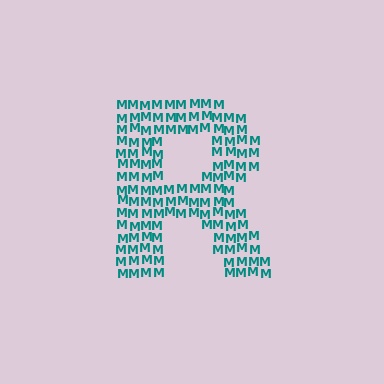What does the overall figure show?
The overall figure shows the letter R.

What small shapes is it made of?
It is made of small letter M's.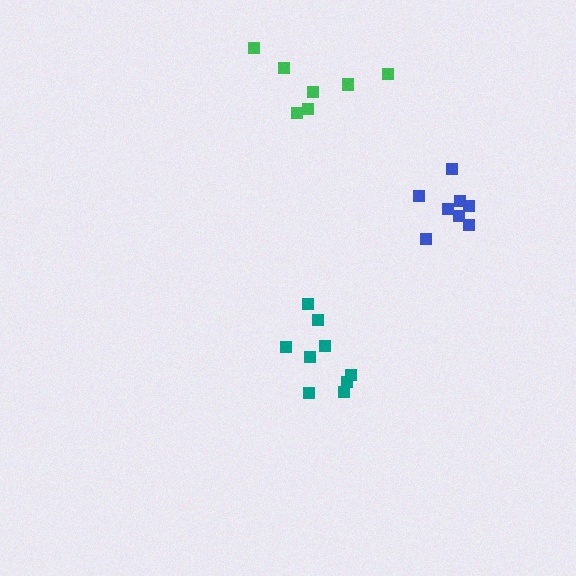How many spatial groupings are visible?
There are 3 spatial groupings.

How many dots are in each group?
Group 1: 9 dots, Group 2: 8 dots, Group 3: 7 dots (24 total).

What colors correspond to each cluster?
The clusters are colored: teal, blue, green.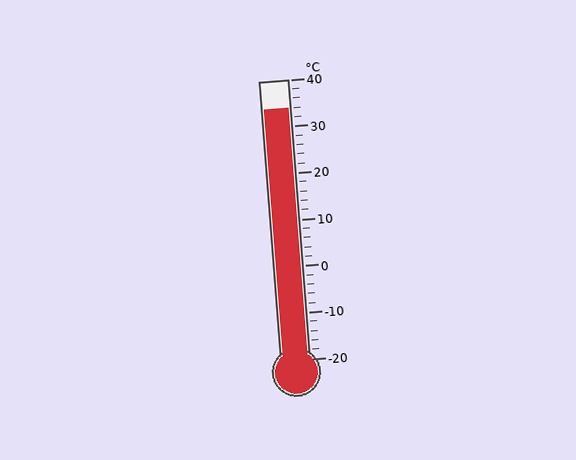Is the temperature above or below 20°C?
The temperature is above 20°C.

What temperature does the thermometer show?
The thermometer shows approximately 34°C.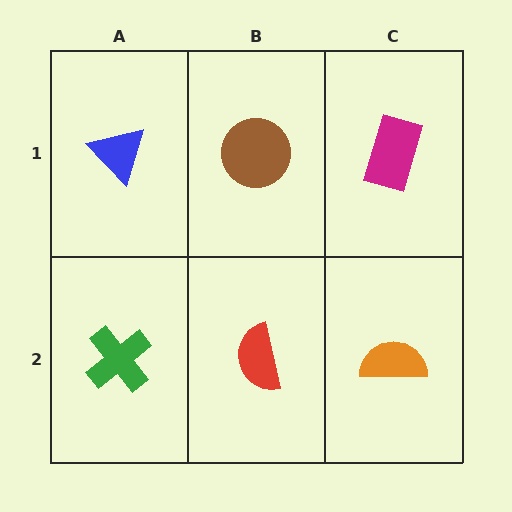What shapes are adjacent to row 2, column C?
A magenta rectangle (row 1, column C), a red semicircle (row 2, column B).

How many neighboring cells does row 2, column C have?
2.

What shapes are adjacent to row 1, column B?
A red semicircle (row 2, column B), a blue triangle (row 1, column A), a magenta rectangle (row 1, column C).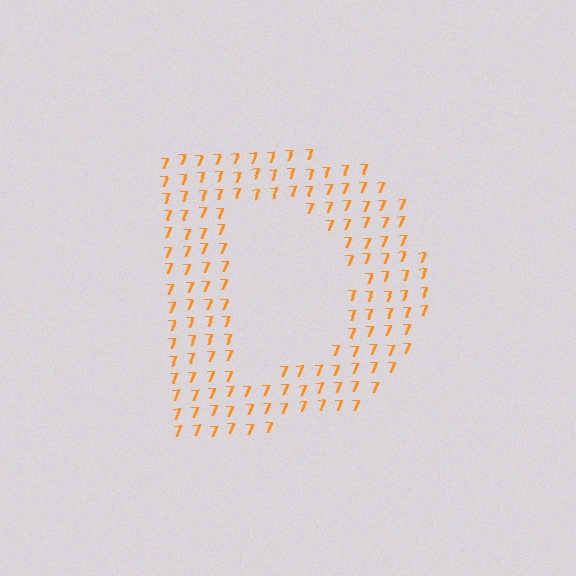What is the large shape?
The large shape is the letter D.